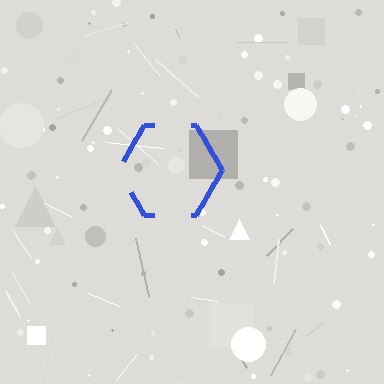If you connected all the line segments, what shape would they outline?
They would outline a hexagon.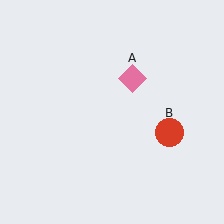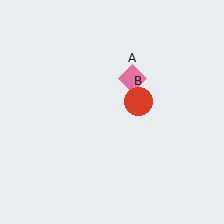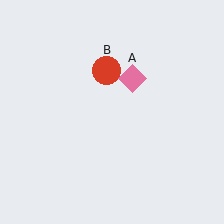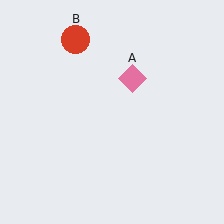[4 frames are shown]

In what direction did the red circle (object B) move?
The red circle (object B) moved up and to the left.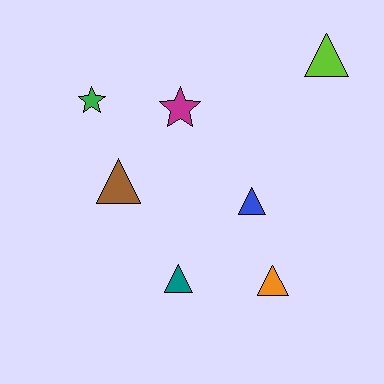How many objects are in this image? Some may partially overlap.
There are 7 objects.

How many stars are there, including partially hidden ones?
There are 2 stars.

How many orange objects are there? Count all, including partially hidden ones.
There is 1 orange object.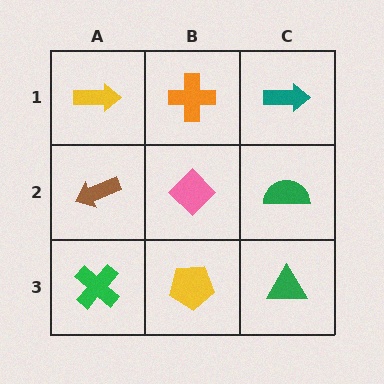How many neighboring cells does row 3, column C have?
2.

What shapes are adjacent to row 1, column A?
A brown arrow (row 2, column A), an orange cross (row 1, column B).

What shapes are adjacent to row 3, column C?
A green semicircle (row 2, column C), a yellow pentagon (row 3, column B).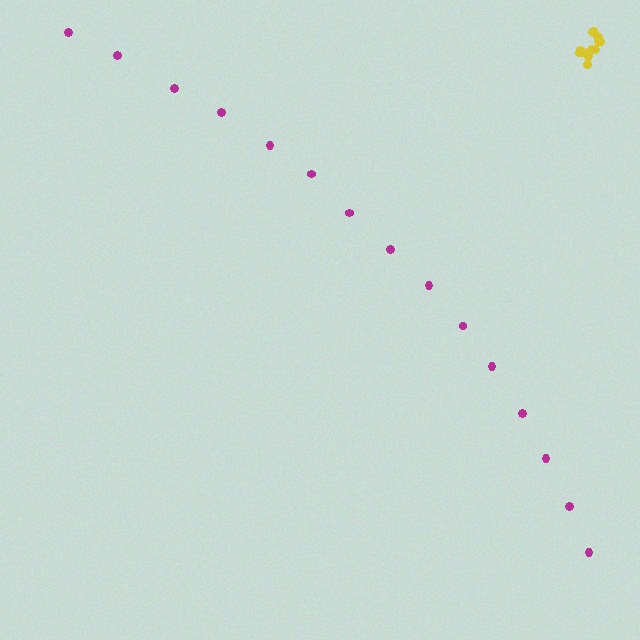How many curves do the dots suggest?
There are 2 distinct paths.